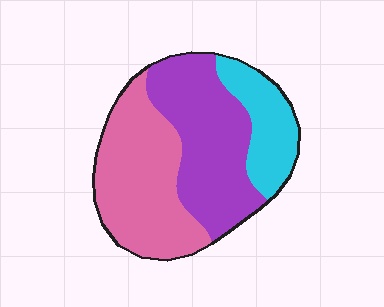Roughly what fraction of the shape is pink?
Pink takes up about two fifths (2/5) of the shape.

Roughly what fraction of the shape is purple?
Purple covers 40% of the shape.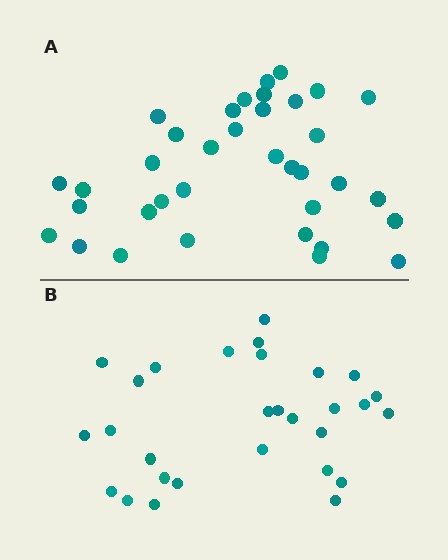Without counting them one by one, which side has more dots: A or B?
Region A (the top region) has more dots.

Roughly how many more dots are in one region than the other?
Region A has roughly 8 or so more dots than region B.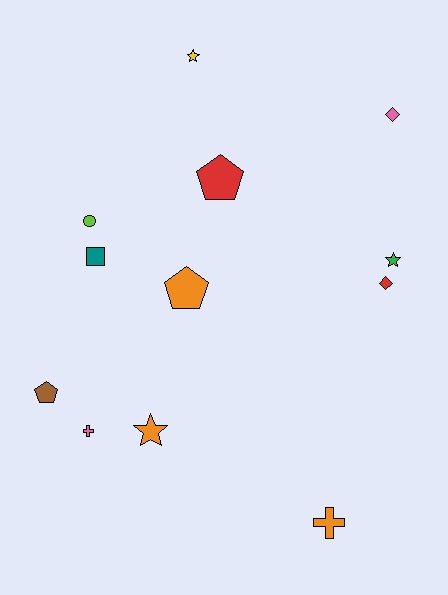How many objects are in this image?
There are 12 objects.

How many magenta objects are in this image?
There are no magenta objects.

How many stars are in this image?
There are 3 stars.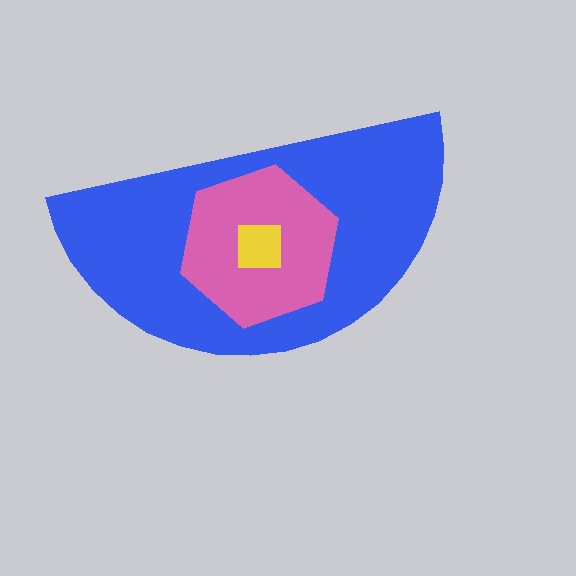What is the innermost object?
The yellow square.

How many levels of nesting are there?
3.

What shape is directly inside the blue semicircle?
The pink hexagon.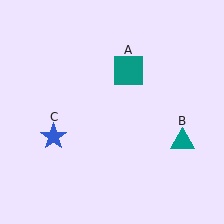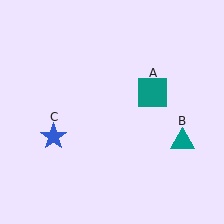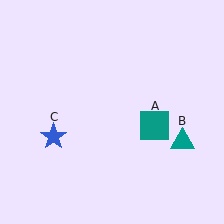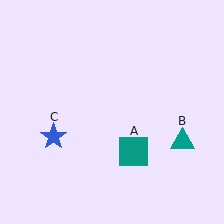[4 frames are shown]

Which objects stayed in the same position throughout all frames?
Teal triangle (object B) and blue star (object C) remained stationary.